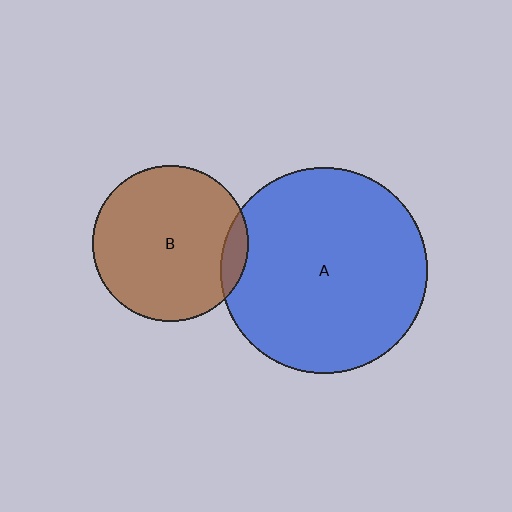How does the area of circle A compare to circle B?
Approximately 1.8 times.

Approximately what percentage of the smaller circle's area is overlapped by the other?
Approximately 10%.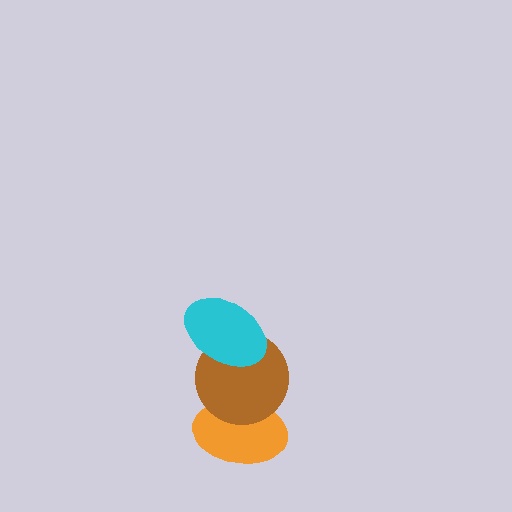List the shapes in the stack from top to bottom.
From top to bottom: the cyan ellipse, the brown circle, the orange ellipse.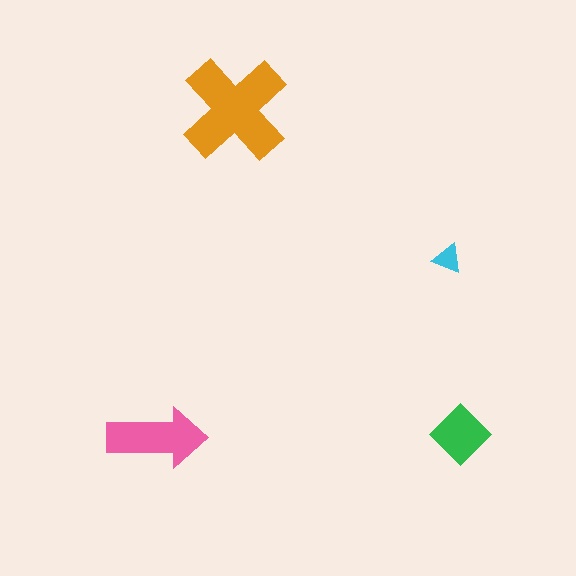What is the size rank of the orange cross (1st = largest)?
1st.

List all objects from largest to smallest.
The orange cross, the pink arrow, the green diamond, the cyan triangle.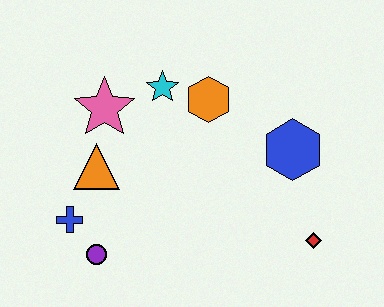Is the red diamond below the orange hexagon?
Yes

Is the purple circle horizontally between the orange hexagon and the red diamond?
No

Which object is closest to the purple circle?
The blue cross is closest to the purple circle.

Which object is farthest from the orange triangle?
The red diamond is farthest from the orange triangle.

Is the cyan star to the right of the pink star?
Yes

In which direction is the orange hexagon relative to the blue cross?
The orange hexagon is to the right of the blue cross.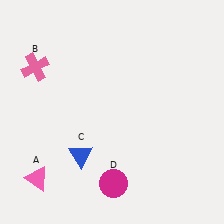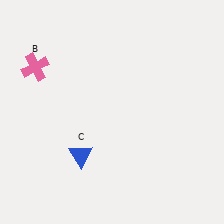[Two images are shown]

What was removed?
The magenta circle (D), the pink triangle (A) were removed in Image 2.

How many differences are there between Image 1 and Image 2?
There are 2 differences between the two images.